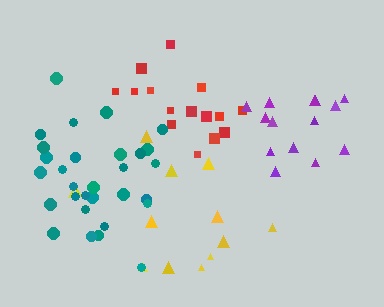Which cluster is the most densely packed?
Teal.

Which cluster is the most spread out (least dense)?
Yellow.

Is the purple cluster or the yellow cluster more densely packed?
Purple.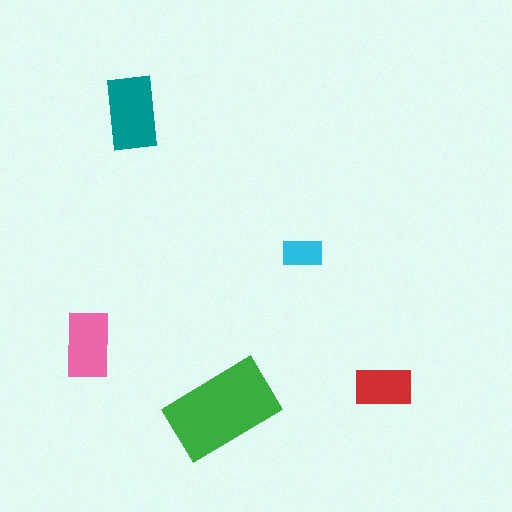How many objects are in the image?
There are 5 objects in the image.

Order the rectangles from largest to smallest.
the green one, the teal one, the pink one, the red one, the cyan one.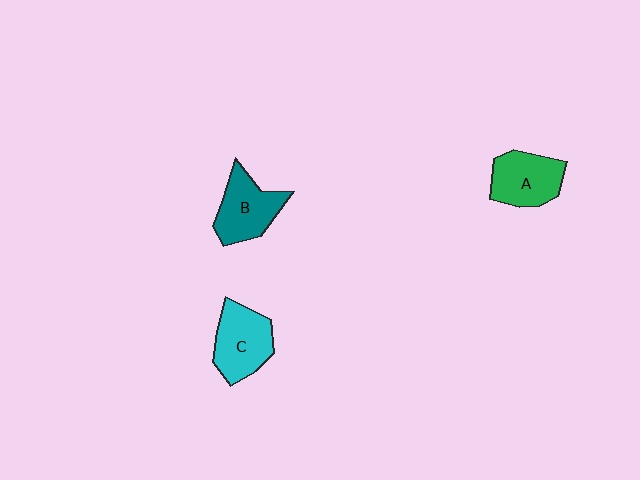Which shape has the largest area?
Shape C (cyan).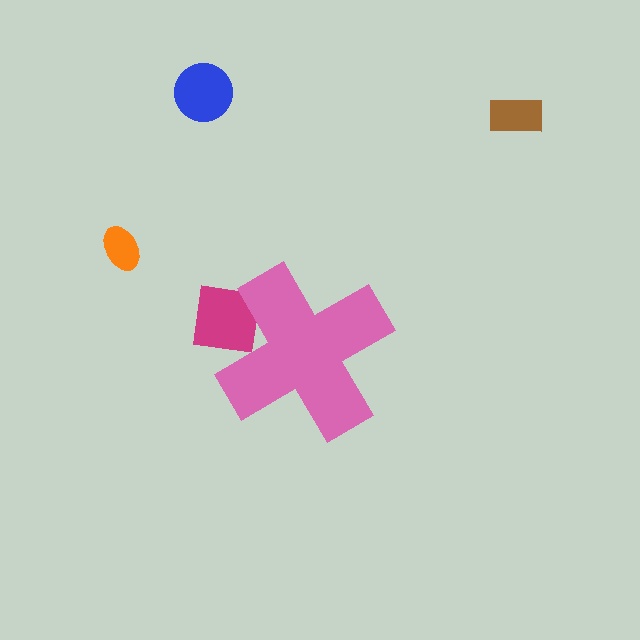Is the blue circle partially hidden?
No, the blue circle is fully visible.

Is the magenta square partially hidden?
Yes, the magenta square is partially hidden behind the pink cross.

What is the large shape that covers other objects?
A pink cross.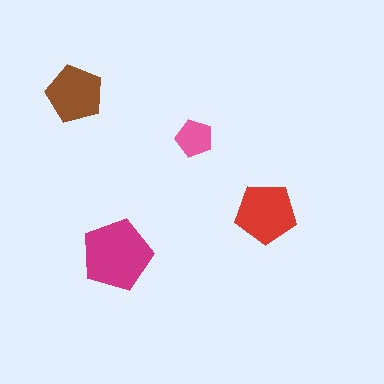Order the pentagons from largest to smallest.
the magenta one, the red one, the brown one, the pink one.